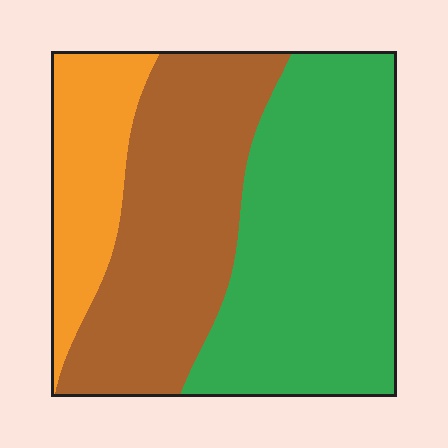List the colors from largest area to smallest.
From largest to smallest: green, brown, orange.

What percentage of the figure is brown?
Brown takes up about three eighths (3/8) of the figure.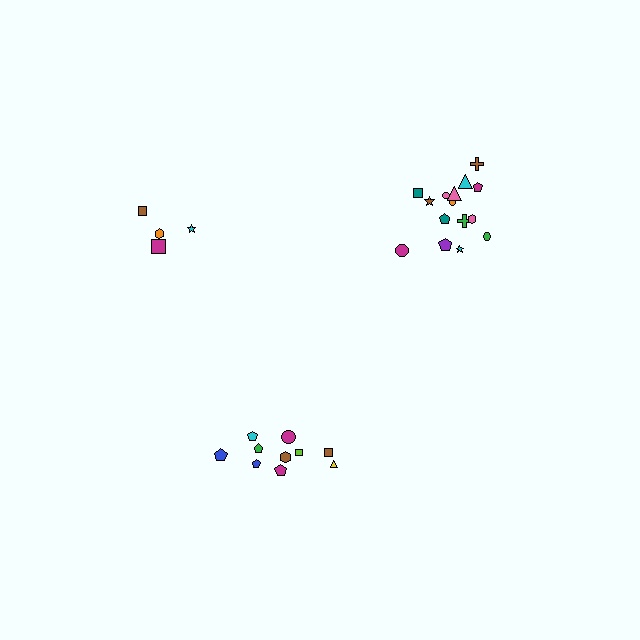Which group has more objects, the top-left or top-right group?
The top-right group.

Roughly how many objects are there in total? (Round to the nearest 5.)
Roughly 30 objects in total.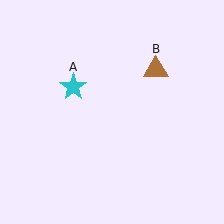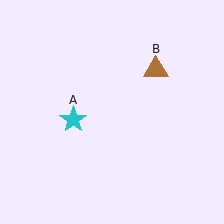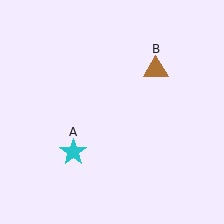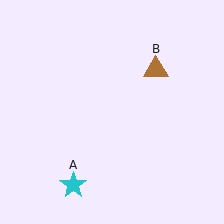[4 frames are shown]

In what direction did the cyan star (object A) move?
The cyan star (object A) moved down.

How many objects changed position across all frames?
1 object changed position: cyan star (object A).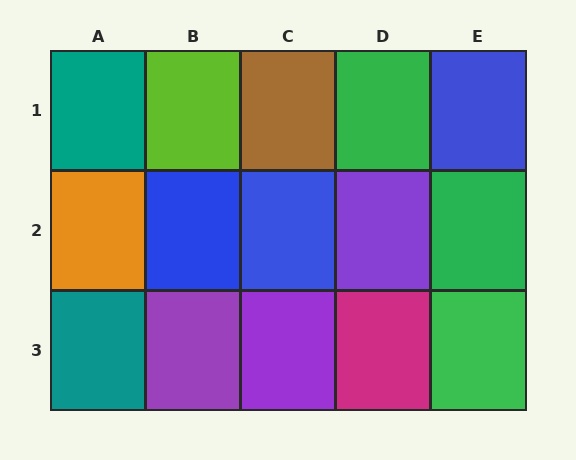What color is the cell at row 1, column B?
Lime.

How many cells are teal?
2 cells are teal.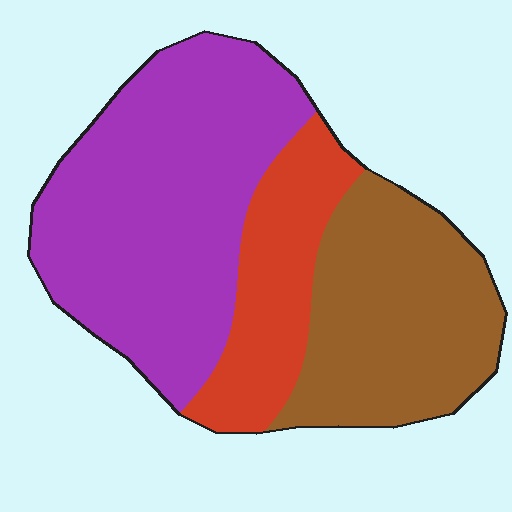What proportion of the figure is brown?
Brown covers roughly 30% of the figure.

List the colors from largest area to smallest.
From largest to smallest: purple, brown, red.